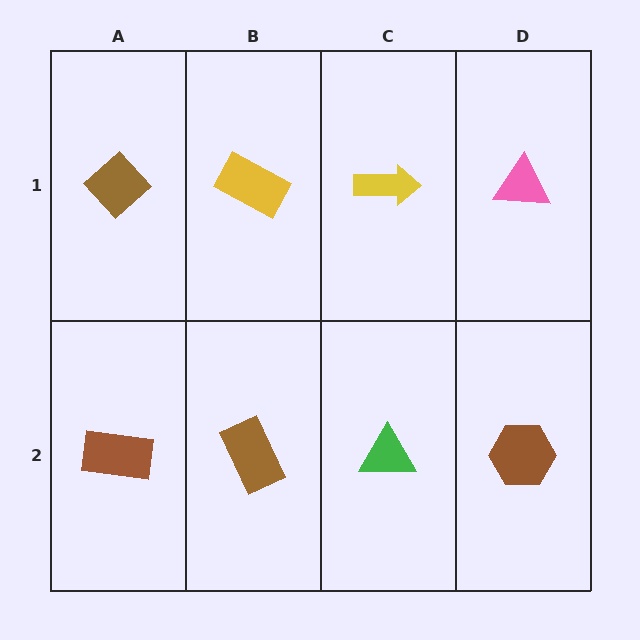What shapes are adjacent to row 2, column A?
A brown diamond (row 1, column A), a brown rectangle (row 2, column B).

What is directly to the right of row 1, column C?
A pink triangle.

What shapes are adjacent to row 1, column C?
A green triangle (row 2, column C), a yellow rectangle (row 1, column B), a pink triangle (row 1, column D).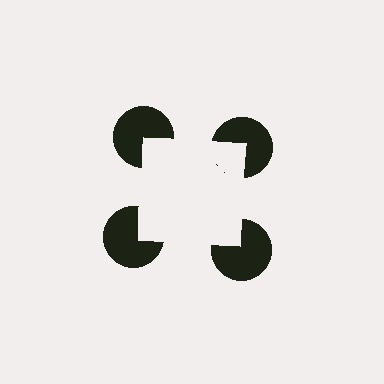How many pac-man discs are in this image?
There are 4 — one at each vertex of the illusory square.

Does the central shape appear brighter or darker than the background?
It typically appears slightly brighter than the background, even though no actual brightness change is drawn.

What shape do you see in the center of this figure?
An illusory square — its edges are inferred from the aligned wedge cuts in the pac-man discs, not physically drawn.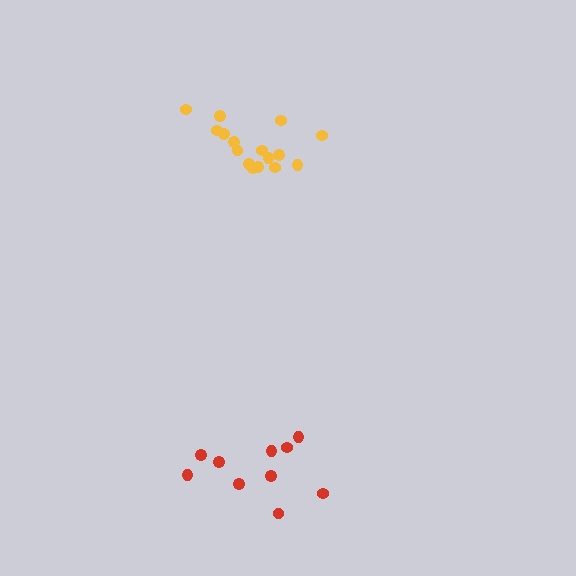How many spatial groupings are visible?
There are 2 spatial groupings.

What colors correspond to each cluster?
The clusters are colored: red, yellow.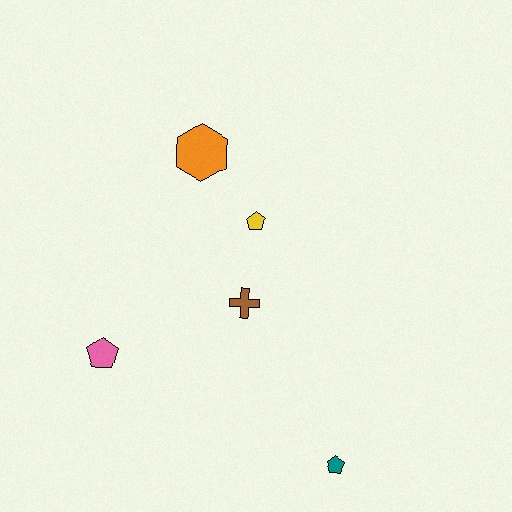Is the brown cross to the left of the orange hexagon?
No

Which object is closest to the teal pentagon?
The brown cross is closest to the teal pentagon.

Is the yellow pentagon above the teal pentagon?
Yes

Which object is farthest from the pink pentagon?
The teal pentagon is farthest from the pink pentagon.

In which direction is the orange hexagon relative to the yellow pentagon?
The orange hexagon is above the yellow pentagon.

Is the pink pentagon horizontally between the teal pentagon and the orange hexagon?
No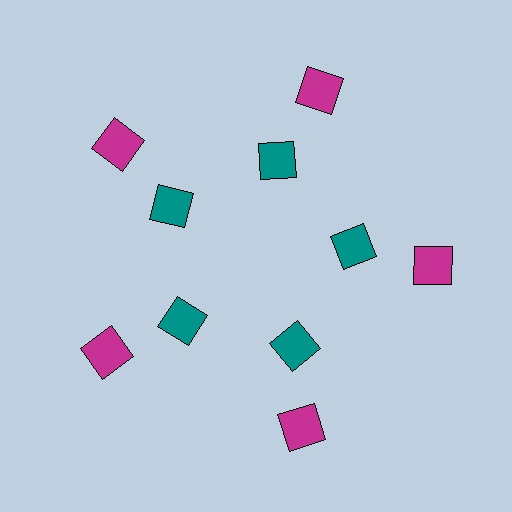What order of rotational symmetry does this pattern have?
This pattern has 5-fold rotational symmetry.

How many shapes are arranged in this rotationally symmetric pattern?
There are 10 shapes, arranged in 5 groups of 2.